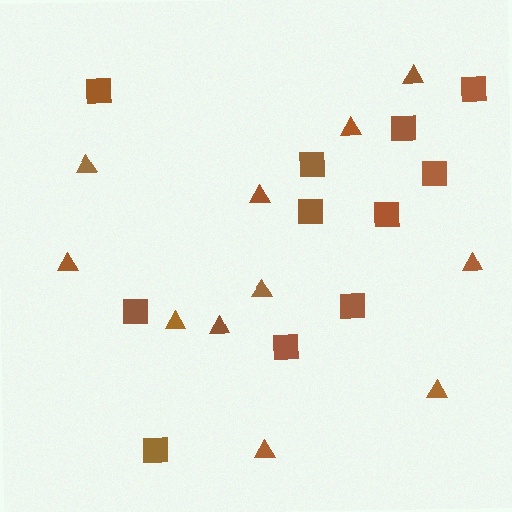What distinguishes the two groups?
There are 2 groups: one group of triangles (11) and one group of squares (11).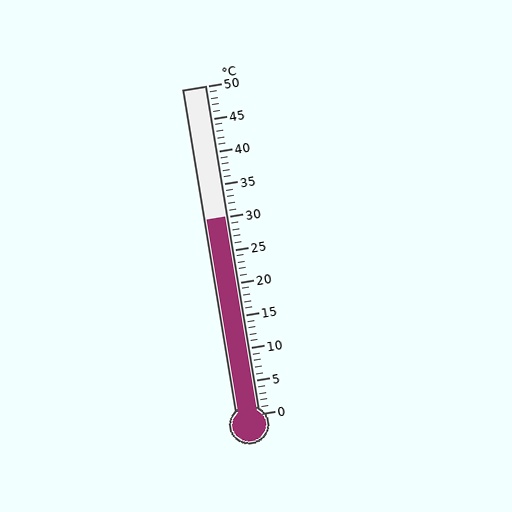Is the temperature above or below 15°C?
The temperature is above 15°C.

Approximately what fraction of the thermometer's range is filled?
The thermometer is filled to approximately 60% of its range.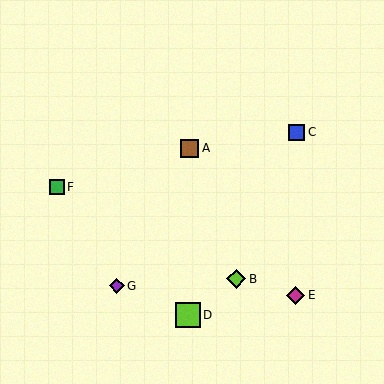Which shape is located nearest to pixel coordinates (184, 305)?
The lime square (labeled D) at (188, 315) is nearest to that location.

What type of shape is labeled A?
Shape A is a brown square.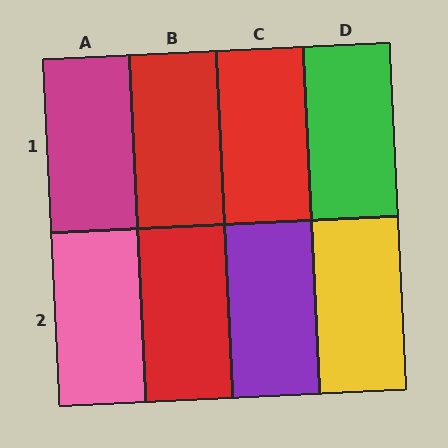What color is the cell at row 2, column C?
Purple.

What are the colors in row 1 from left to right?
Magenta, red, red, green.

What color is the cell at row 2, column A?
Pink.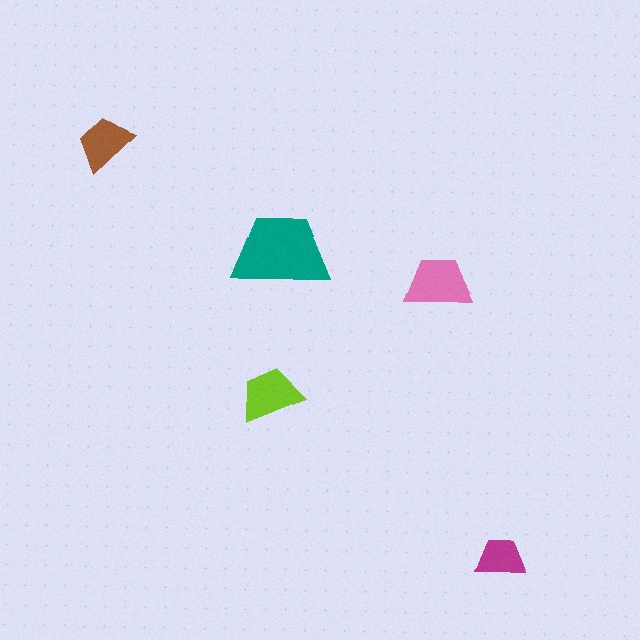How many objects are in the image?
There are 5 objects in the image.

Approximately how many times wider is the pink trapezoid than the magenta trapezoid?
About 1.5 times wider.